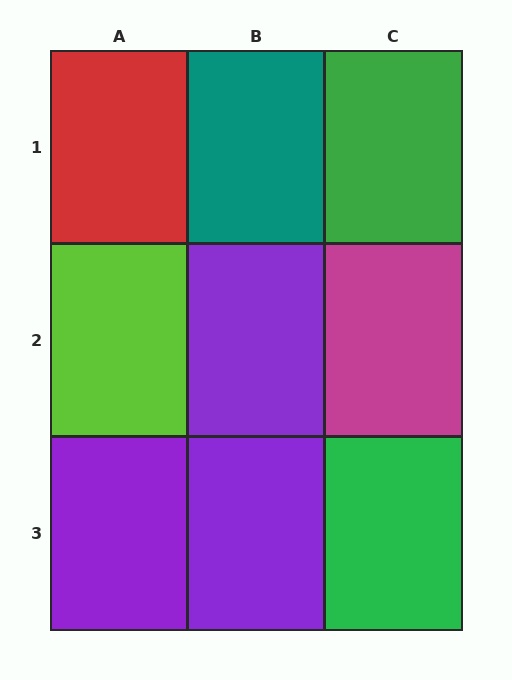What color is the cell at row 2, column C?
Magenta.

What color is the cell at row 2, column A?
Lime.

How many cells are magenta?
1 cell is magenta.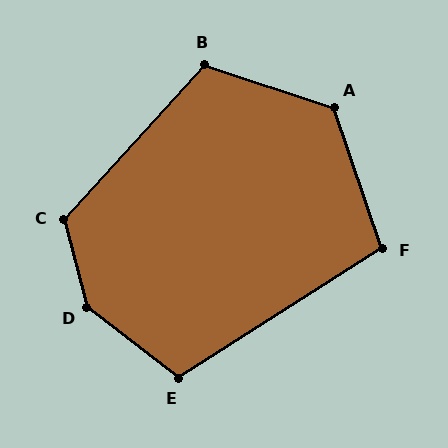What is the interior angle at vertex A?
Approximately 127 degrees (obtuse).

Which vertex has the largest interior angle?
D, at approximately 142 degrees.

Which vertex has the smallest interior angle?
F, at approximately 103 degrees.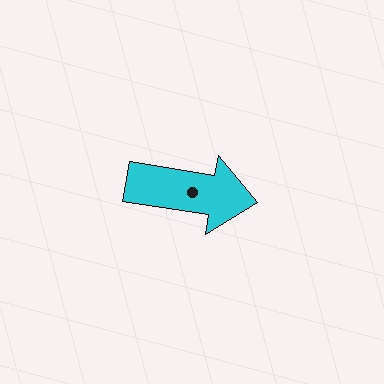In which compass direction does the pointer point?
East.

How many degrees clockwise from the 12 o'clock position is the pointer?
Approximately 99 degrees.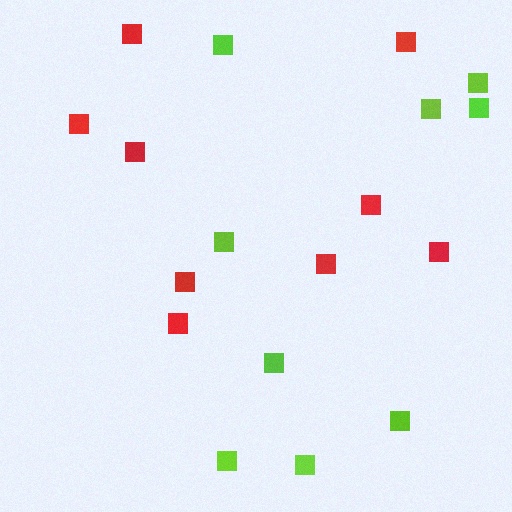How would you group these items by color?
There are 2 groups: one group of red squares (9) and one group of lime squares (9).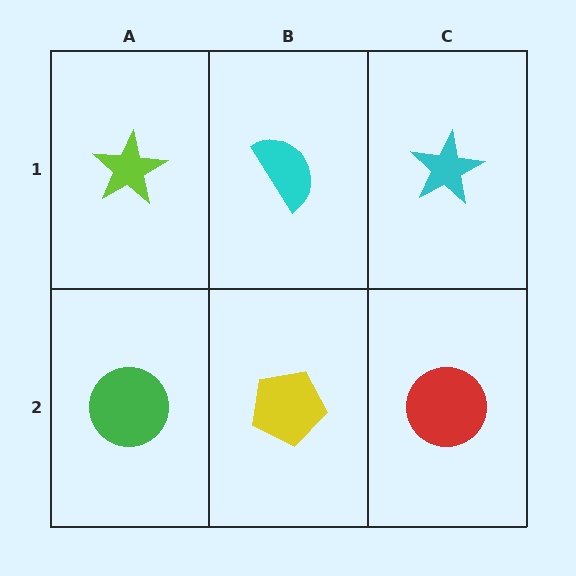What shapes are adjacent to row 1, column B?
A yellow pentagon (row 2, column B), a lime star (row 1, column A), a cyan star (row 1, column C).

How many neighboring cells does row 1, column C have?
2.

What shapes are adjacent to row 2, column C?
A cyan star (row 1, column C), a yellow pentagon (row 2, column B).